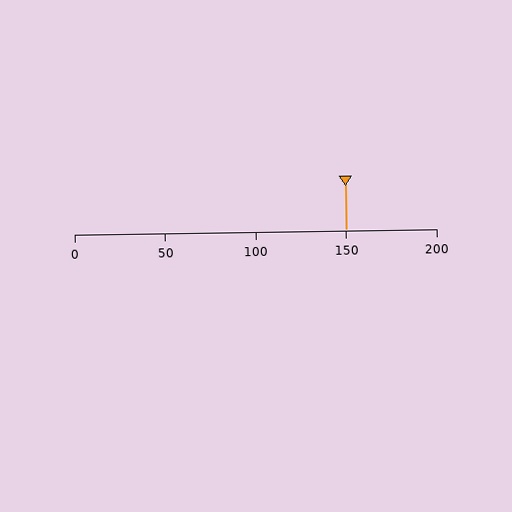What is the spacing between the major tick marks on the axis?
The major ticks are spaced 50 apart.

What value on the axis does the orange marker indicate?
The marker indicates approximately 150.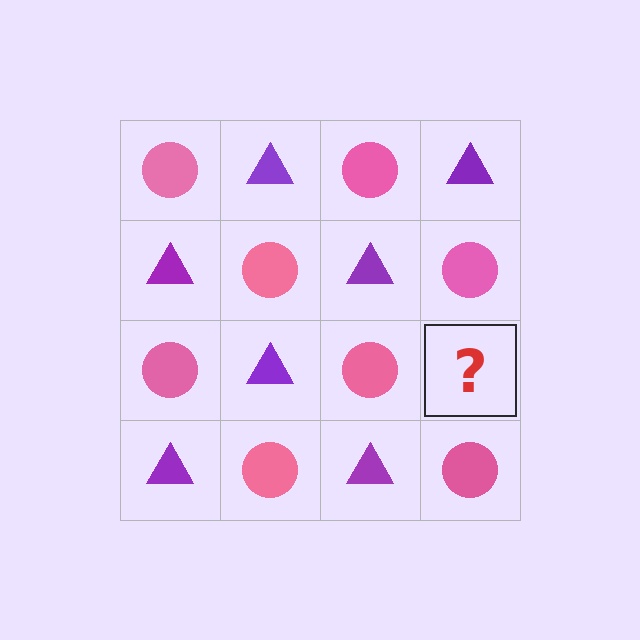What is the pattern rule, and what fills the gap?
The rule is that it alternates pink circle and purple triangle in a checkerboard pattern. The gap should be filled with a purple triangle.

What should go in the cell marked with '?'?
The missing cell should contain a purple triangle.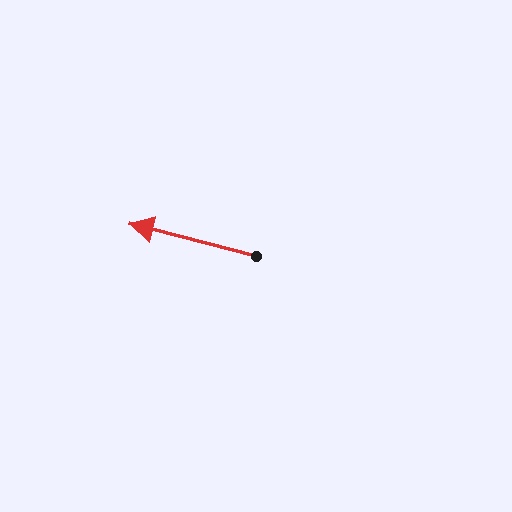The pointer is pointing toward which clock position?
Roughly 9 o'clock.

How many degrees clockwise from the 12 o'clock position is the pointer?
Approximately 284 degrees.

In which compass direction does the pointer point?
West.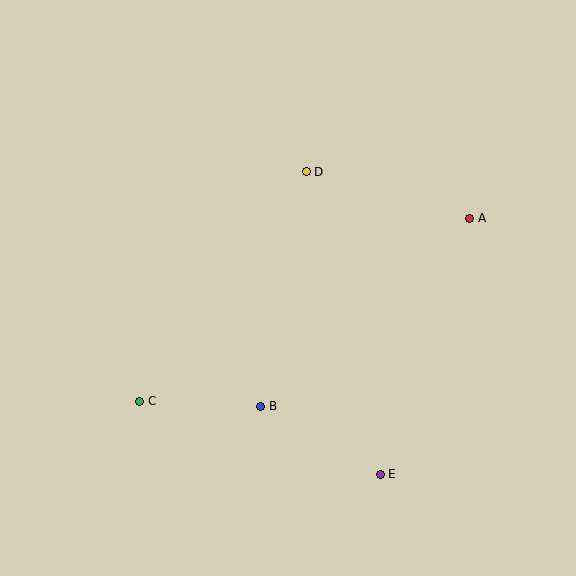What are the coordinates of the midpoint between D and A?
The midpoint between D and A is at (388, 195).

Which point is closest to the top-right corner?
Point A is closest to the top-right corner.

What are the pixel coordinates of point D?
Point D is at (306, 172).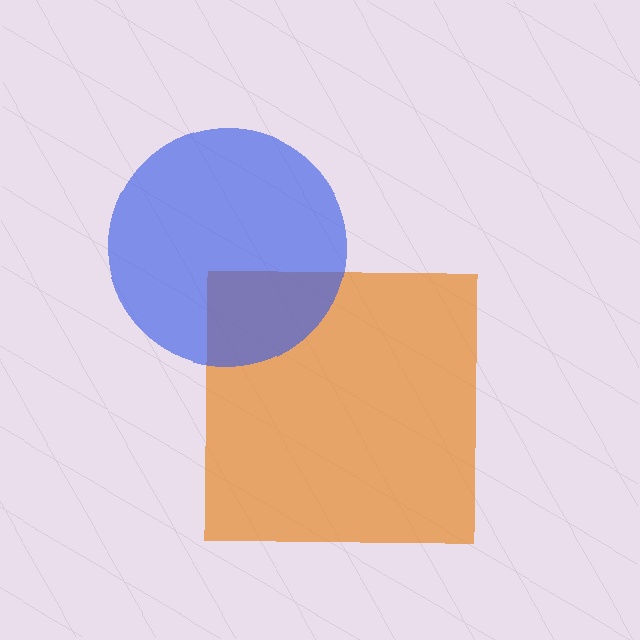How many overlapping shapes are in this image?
There are 2 overlapping shapes in the image.